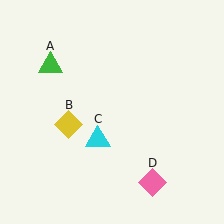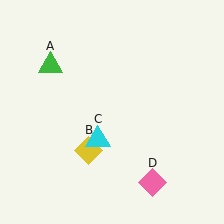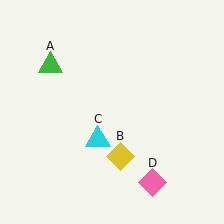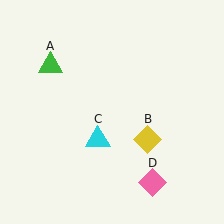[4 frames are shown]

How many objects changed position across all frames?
1 object changed position: yellow diamond (object B).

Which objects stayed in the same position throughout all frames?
Green triangle (object A) and cyan triangle (object C) and pink diamond (object D) remained stationary.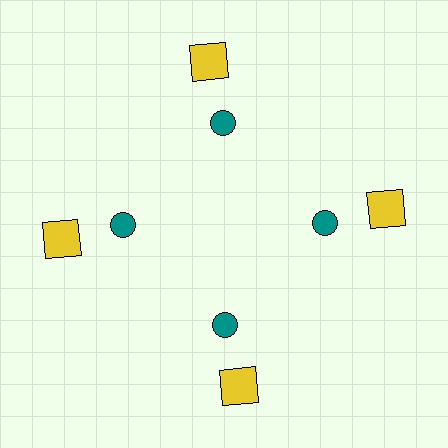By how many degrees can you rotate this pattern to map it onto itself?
The pattern maps onto itself every 90 degrees of rotation.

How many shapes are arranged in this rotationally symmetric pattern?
There are 8 shapes, arranged in 4 groups of 2.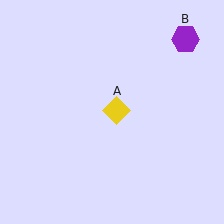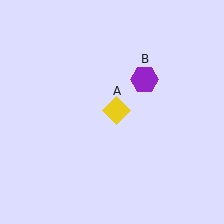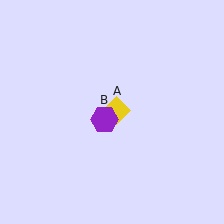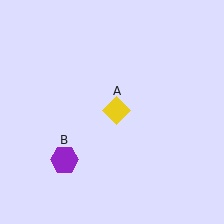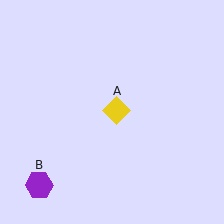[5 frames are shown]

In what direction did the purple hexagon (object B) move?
The purple hexagon (object B) moved down and to the left.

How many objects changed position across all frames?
1 object changed position: purple hexagon (object B).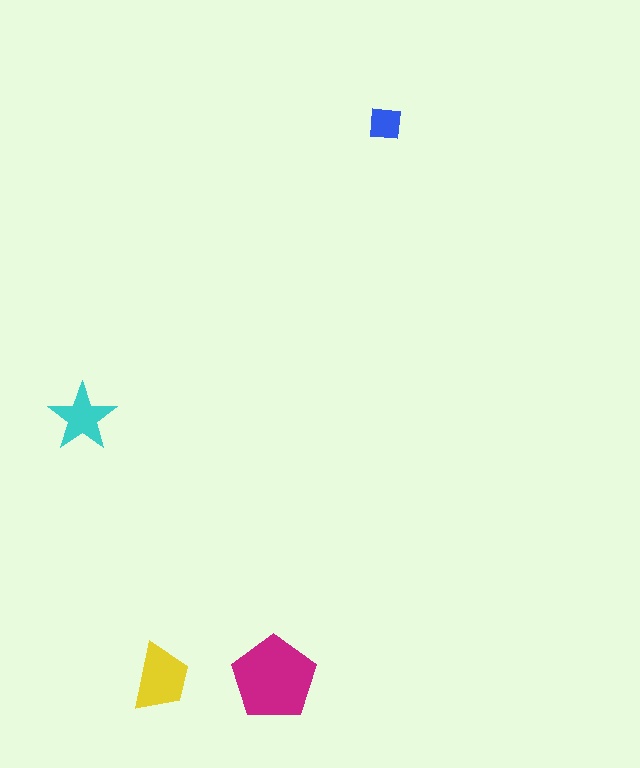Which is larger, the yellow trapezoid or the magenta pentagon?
The magenta pentagon.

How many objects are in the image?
There are 4 objects in the image.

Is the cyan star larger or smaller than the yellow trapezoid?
Smaller.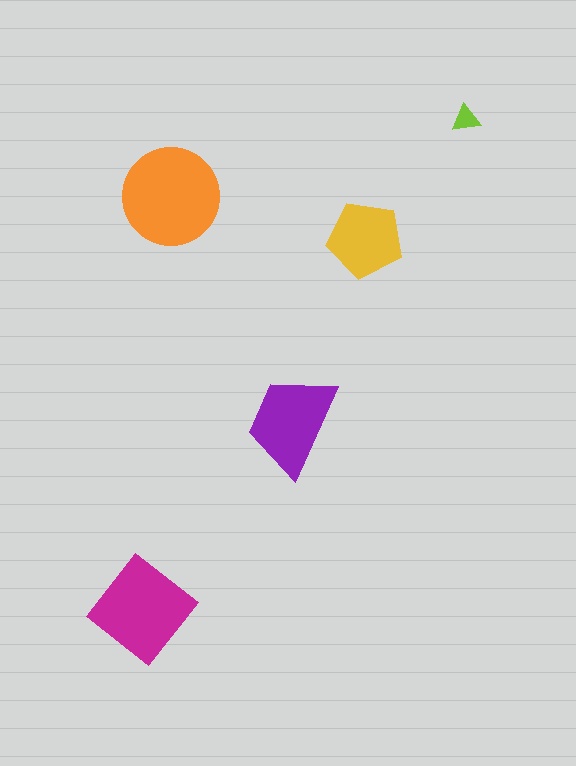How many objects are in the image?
There are 5 objects in the image.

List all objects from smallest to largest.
The lime triangle, the yellow pentagon, the purple trapezoid, the magenta diamond, the orange circle.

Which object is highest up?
The lime triangle is topmost.